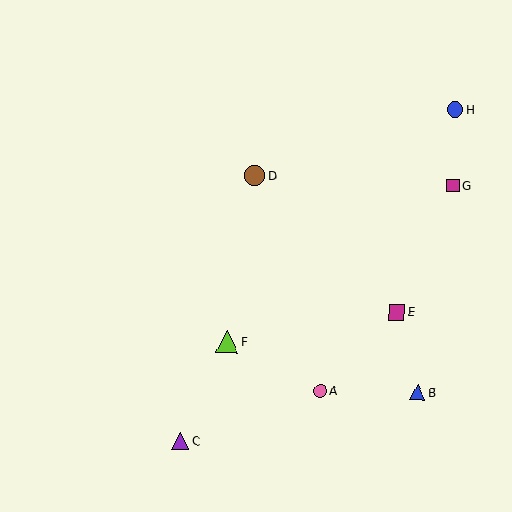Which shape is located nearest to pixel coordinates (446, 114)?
The blue circle (labeled H) at (455, 110) is nearest to that location.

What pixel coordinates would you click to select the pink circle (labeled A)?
Click at (321, 391) to select the pink circle A.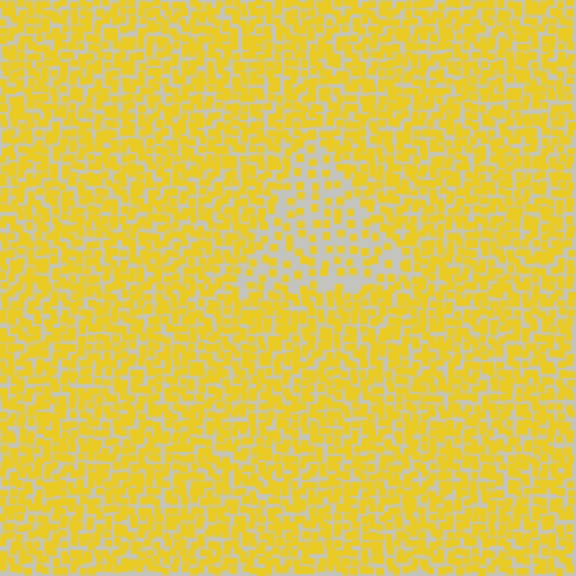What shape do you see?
I see a triangle.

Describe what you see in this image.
The image contains small yellow elements arranged at two different densities. A triangle-shaped region is visible where the elements are less densely packed than the surrounding area.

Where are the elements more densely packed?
The elements are more densely packed outside the triangle boundary.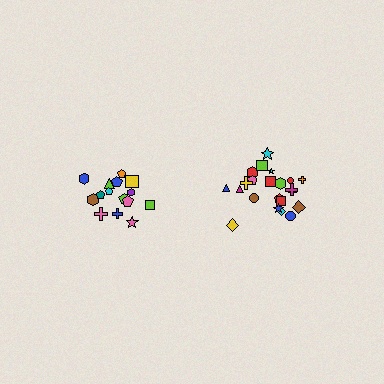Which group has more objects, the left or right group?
The right group.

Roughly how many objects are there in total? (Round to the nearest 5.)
Roughly 35 objects in total.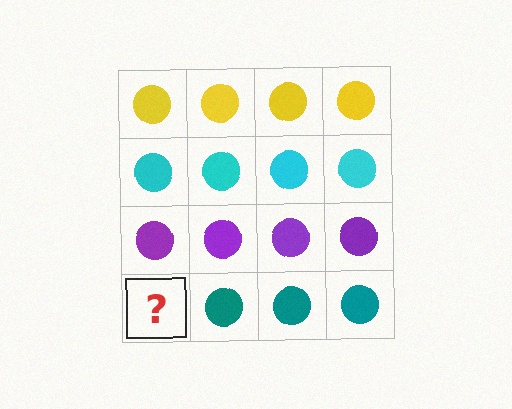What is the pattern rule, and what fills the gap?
The rule is that each row has a consistent color. The gap should be filled with a teal circle.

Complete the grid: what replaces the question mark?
The question mark should be replaced with a teal circle.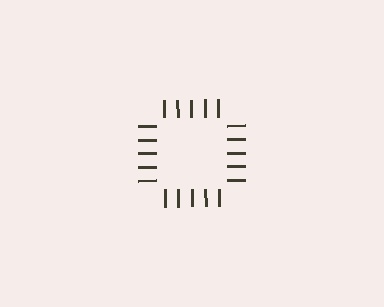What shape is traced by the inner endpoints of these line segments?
An illusory square — the line segments terminate on its edges but no continuous stroke is drawn.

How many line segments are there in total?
20 — 5 along each of the 4 edges.